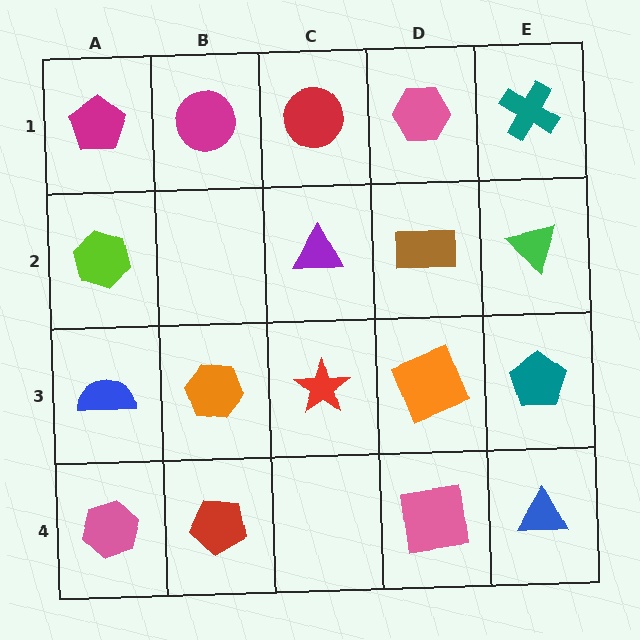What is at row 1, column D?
A pink hexagon.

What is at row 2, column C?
A purple triangle.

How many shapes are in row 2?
4 shapes.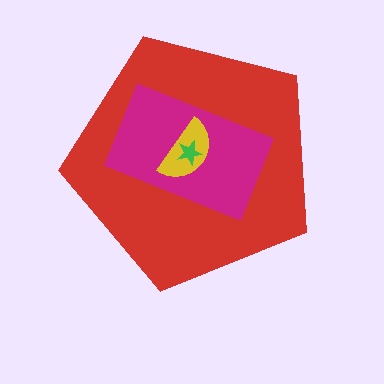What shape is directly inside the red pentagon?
The magenta rectangle.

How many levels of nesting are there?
4.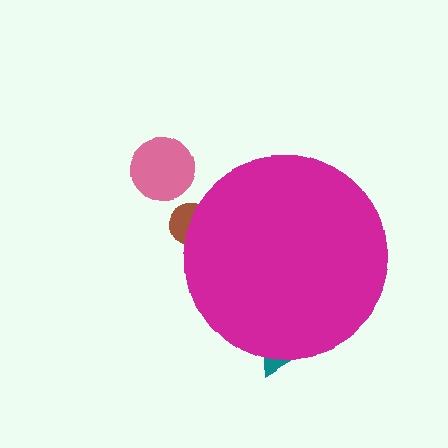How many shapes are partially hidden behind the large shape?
2 shapes are partially hidden.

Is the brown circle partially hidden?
Yes, the brown circle is partially hidden behind the magenta circle.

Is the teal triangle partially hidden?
Yes, the teal triangle is partially hidden behind the magenta circle.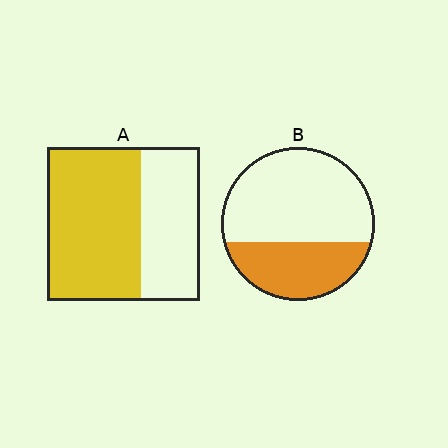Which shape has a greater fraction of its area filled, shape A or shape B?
Shape A.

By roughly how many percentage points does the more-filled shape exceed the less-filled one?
By roughly 25 percentage points (A over B).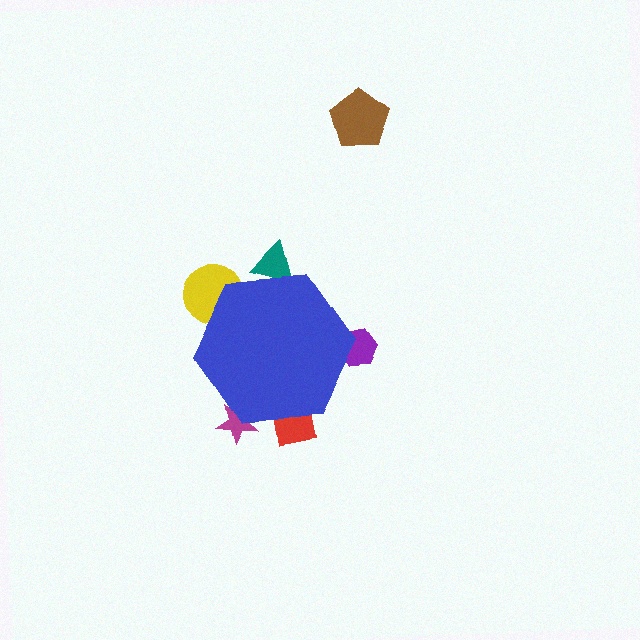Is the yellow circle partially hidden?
Yes, the yellow circle is partially hidden behind the blue hexagon.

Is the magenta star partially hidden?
Yes, the magenta star is partially hidden behind the blue hexagon.